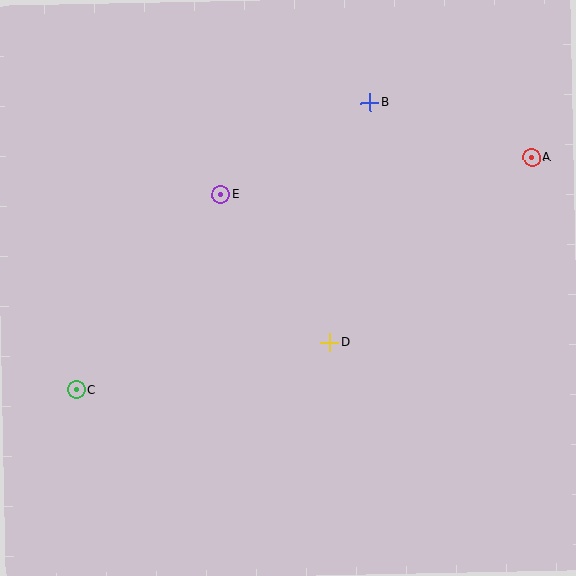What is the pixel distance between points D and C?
The distance between D and C is 258 pixels.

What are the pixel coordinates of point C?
Point C is at (76, 390).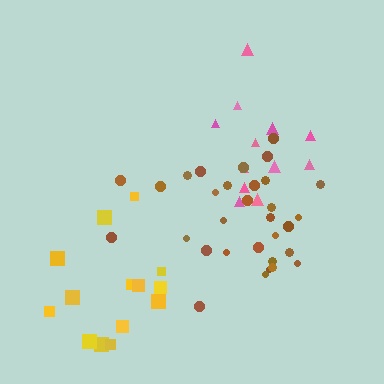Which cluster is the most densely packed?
Brown.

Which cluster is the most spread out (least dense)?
Yellow.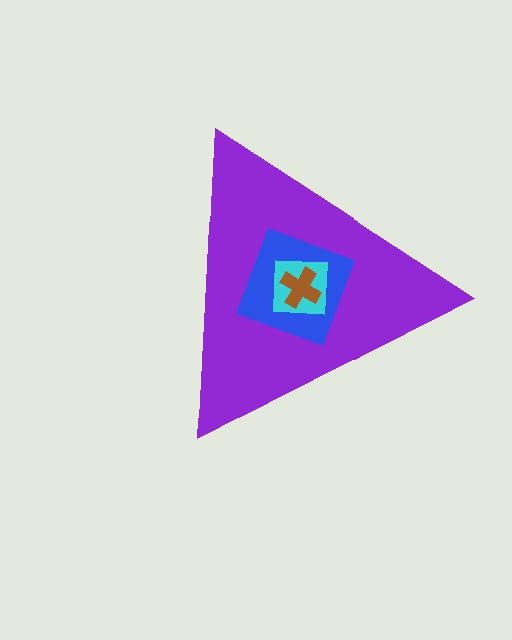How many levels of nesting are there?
4.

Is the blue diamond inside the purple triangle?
Yes.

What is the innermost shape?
The brown cross.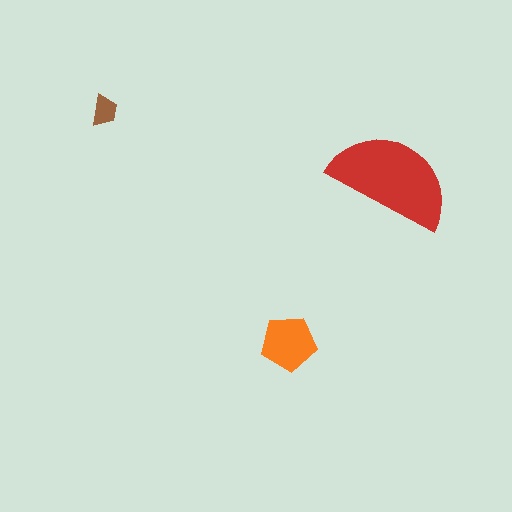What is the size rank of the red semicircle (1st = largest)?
1st.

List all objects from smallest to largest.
The brown trapezoid, the orange pentagon, the red semicircle.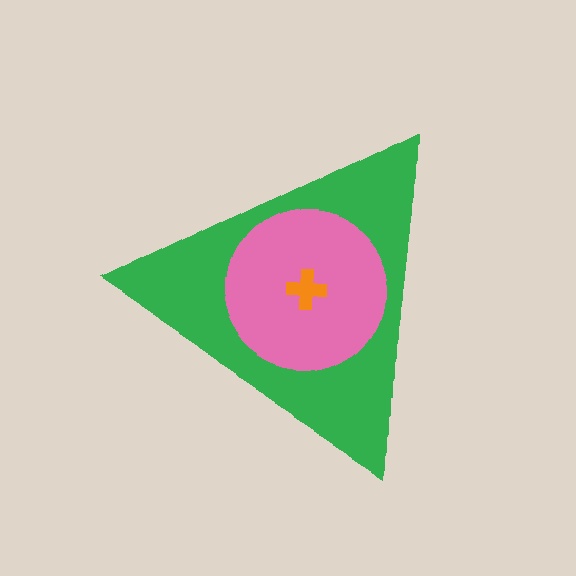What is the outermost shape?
The green triangle.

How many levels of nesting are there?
3.